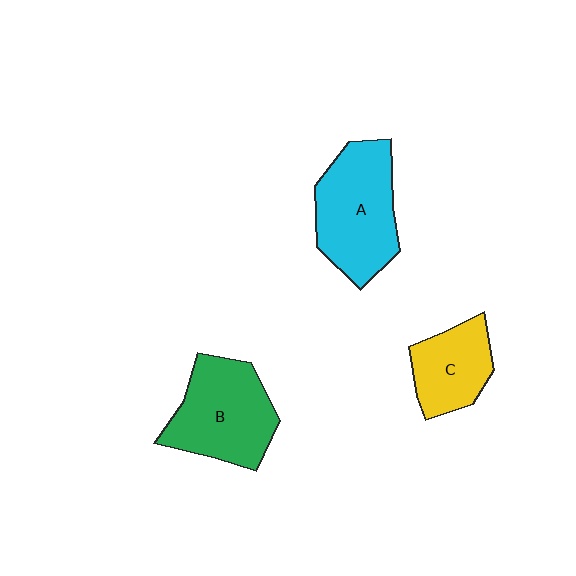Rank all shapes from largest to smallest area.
From largest to smallest: A (cyan), B (green), C (yellow).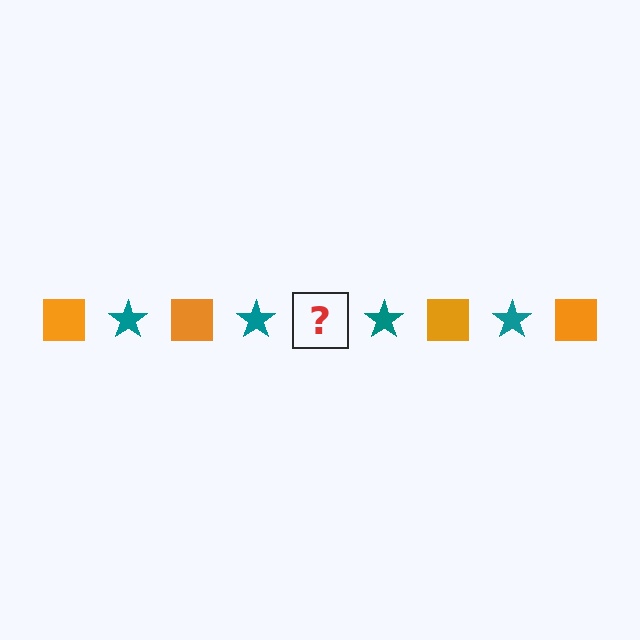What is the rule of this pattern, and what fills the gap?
The rule is that the pattern alternates between orange square and teal star. The gap should be filled with an orange square.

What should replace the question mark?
The question mark should be replaced with an orange square.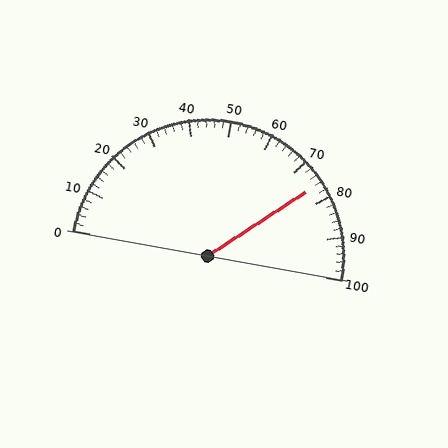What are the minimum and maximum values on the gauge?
The gauge ranges from 0 to 100.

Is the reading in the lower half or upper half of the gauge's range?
The reading is in the upper half of the range (0 to 100).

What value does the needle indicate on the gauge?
The needle indicates approximately 76.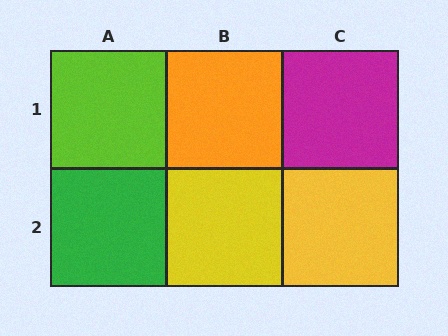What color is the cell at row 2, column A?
Green.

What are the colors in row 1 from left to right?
Lime, orange, magenta.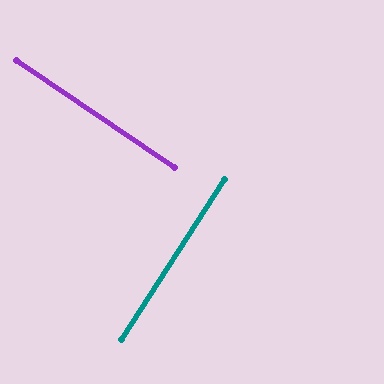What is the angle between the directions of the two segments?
Approximately 88 degrees.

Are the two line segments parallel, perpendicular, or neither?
Perpendicular — they meet at approximately 88°.